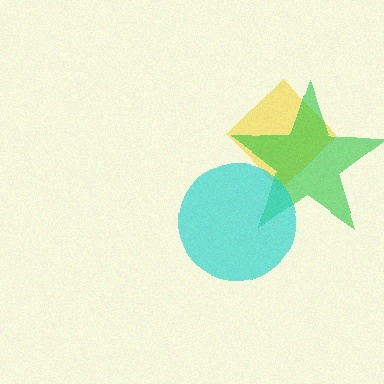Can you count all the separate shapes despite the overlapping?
Yes, there are 3 separate shapes.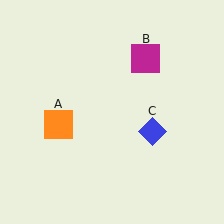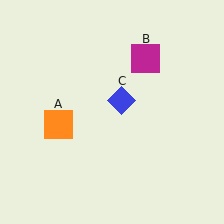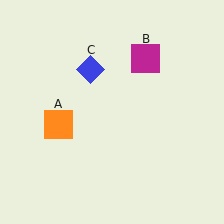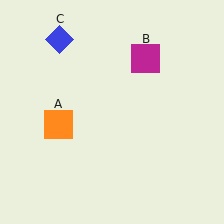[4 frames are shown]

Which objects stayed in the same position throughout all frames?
Orange square (object A) and magenta square (object B) remained stationary.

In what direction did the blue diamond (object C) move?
The blue diamond (object C) moved up and to the left.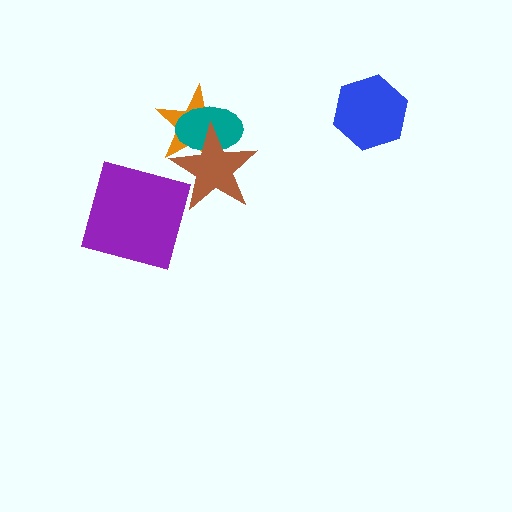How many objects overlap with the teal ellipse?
2 objects overlap with the teal ellipse.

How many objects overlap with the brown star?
2 objects overlap with the brown star.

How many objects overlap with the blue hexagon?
0 objects overlap with the blue hexagon.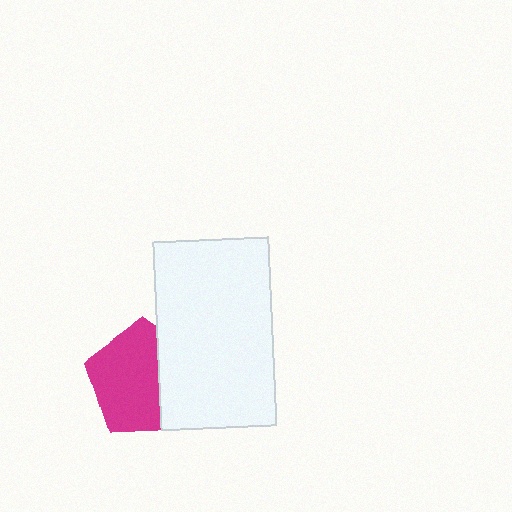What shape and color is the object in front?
The object in front is a white rectangle.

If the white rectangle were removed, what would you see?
You would see the complete magenta pentagon.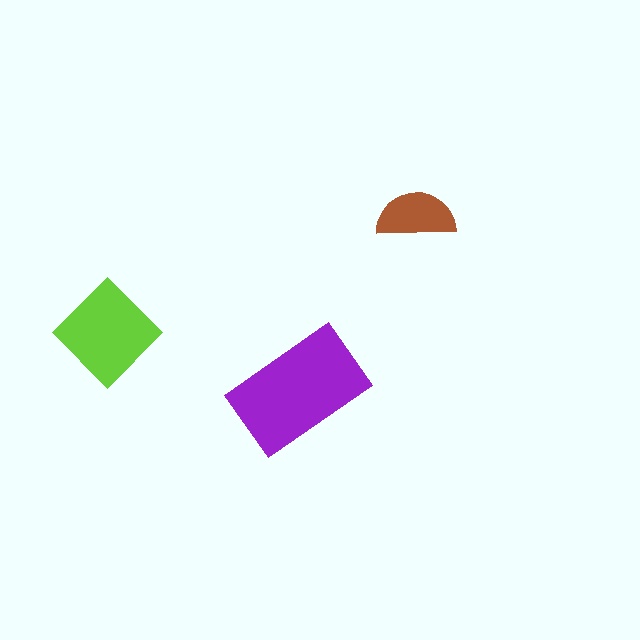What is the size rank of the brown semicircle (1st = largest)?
3rd.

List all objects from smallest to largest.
The brown semicircle, the lime diamond, the purple rectangle.